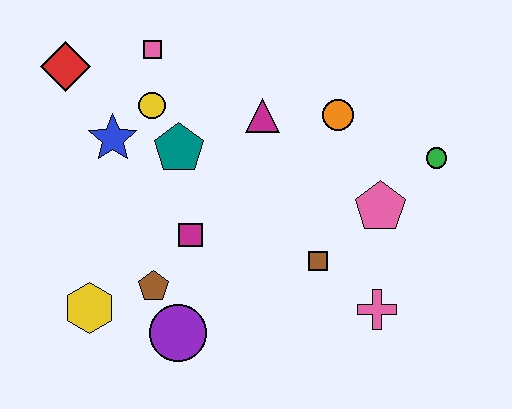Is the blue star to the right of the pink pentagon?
No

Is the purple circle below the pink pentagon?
Yes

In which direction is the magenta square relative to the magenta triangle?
The magenta square is below the magenta triangle.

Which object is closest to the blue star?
The yellow circle is closest to the blue star.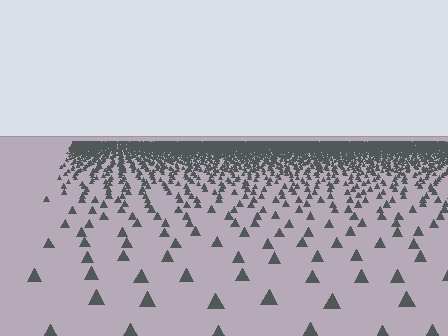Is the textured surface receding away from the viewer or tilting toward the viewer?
The surface is receding away from the viewer. Texture elements get smaller and denser toward the top.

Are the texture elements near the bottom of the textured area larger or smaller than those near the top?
Larger. Near the bottom, elements are closer to the viewer and appear at a bigger on-screen size.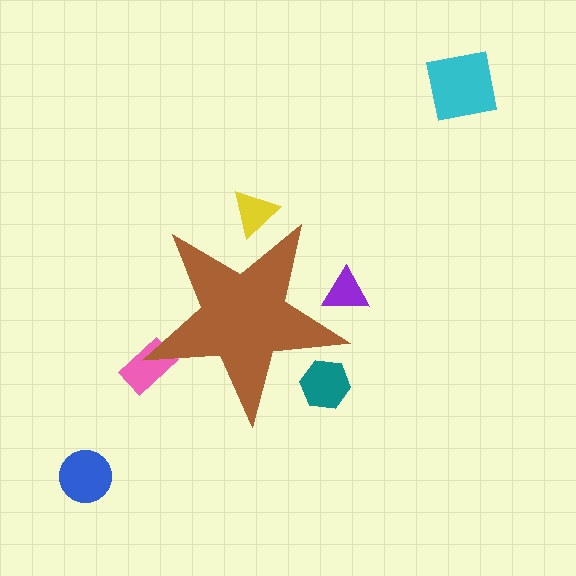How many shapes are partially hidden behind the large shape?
4 shapes are partially hidden.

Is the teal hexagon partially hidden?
Yes, the teal hexagon is partially hidden behind the brown star.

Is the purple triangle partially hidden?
Yes, the purple triangle is partially hidden behind the brown star.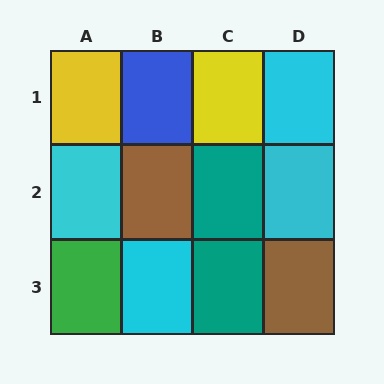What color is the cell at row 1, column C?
Yellow.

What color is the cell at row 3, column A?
Green.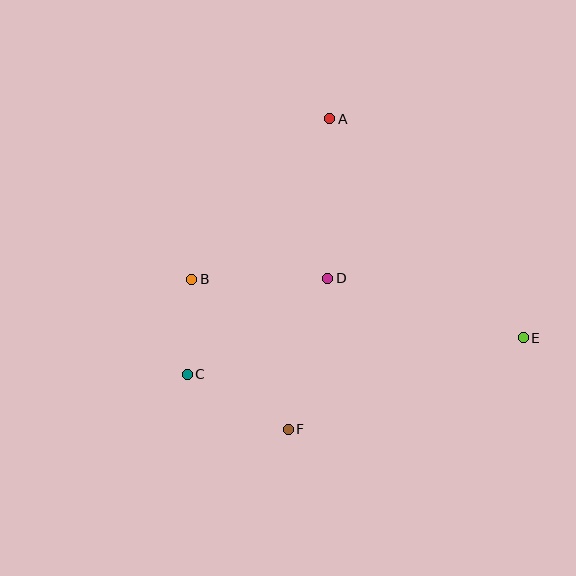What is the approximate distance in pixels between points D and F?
The distance between D and F is approximately 156 pixels.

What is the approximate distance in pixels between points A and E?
The distance between A and E is approximately 292 pixels.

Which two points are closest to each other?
Points B and C are closest to each other.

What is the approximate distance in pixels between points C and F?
The distance between C and F is approximately 115 pixels.